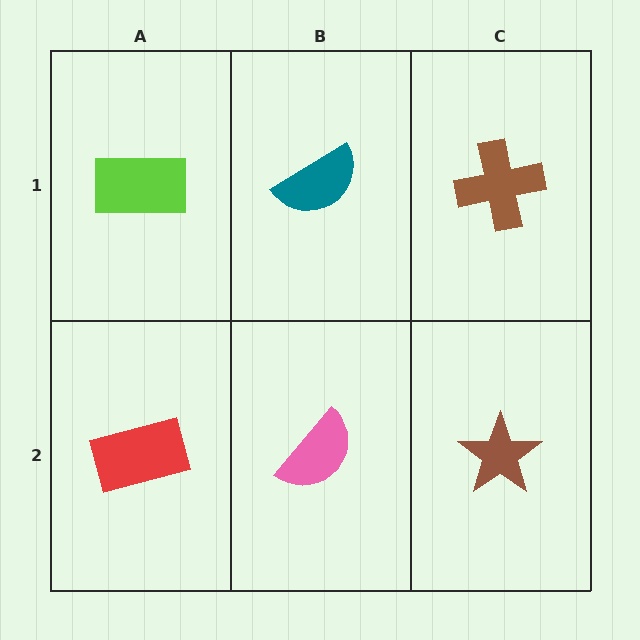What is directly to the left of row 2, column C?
A pink semicircle.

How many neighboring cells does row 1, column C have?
2.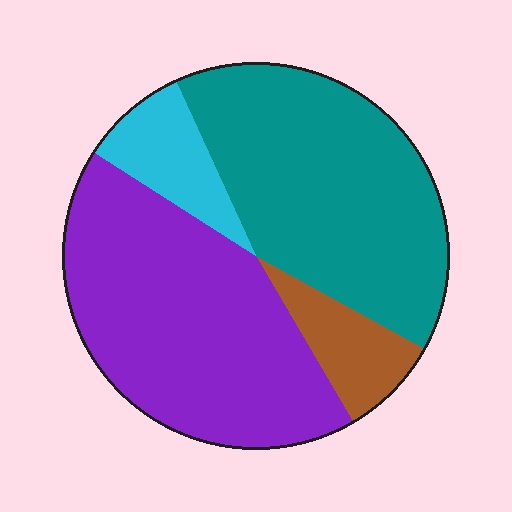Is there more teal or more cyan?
Teal.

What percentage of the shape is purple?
Purple takes up about two fifths (2/5) of the shape.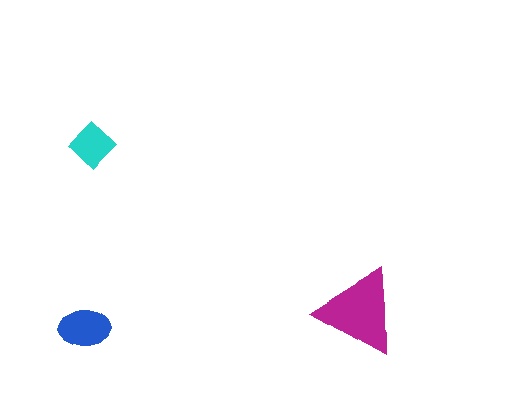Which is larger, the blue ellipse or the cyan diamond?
The blue ellipse.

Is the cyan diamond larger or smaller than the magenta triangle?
Smaller.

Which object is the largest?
The magenta triangle.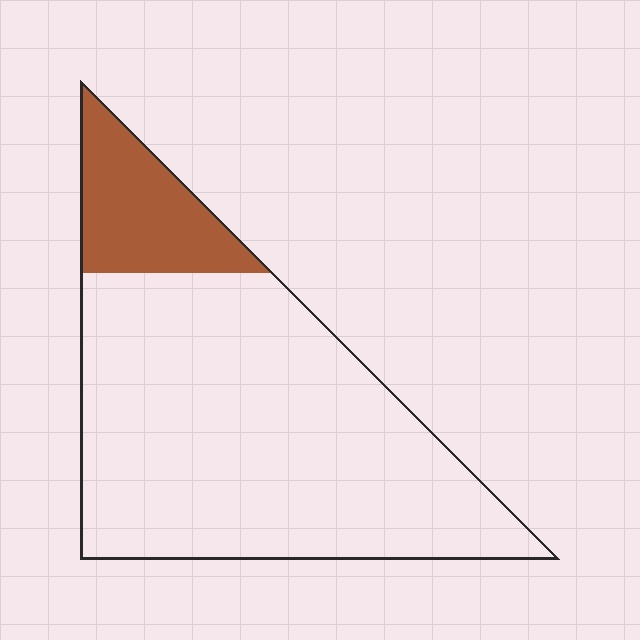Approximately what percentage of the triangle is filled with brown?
Approximately 15%.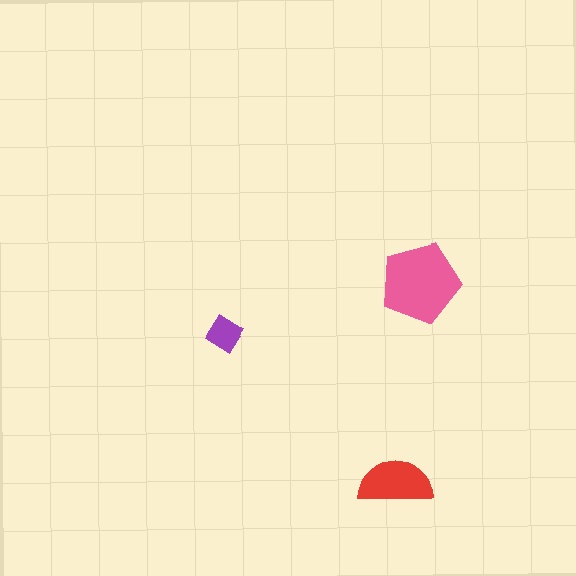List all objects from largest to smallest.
The pink pentagon, the red semicircle, the purple diamond.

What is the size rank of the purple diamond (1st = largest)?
3rd.